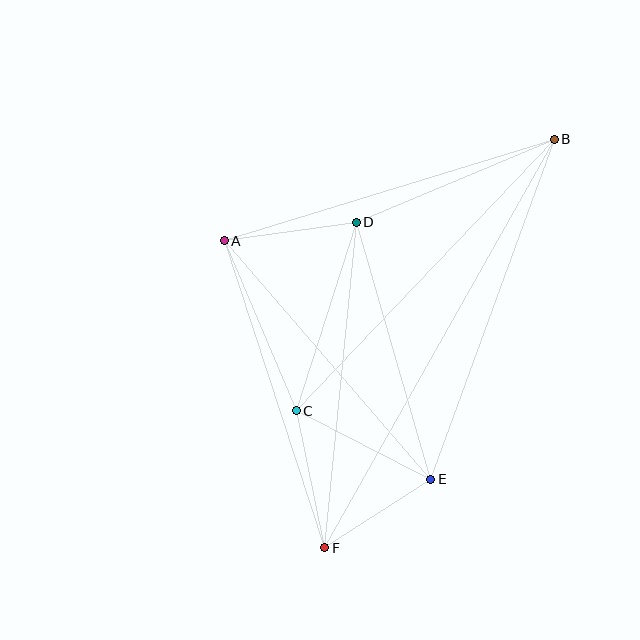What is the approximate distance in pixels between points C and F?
The distance between C and F is approximately 140 pixels.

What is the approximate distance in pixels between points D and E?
The distance between D and E is approximately 268 pixels.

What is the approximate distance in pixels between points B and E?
The distance between B and E is approximately 362 pixels.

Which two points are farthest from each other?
Points B and F are farthest from each other.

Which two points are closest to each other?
Points E and F are closest to each other.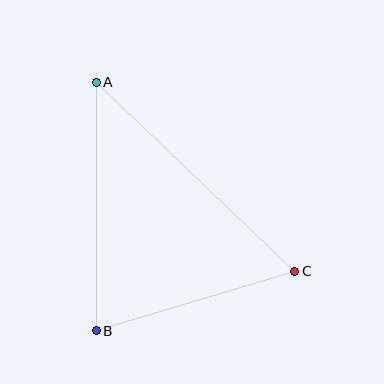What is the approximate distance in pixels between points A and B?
The distance between A and B is approximately 249 pixels.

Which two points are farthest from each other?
Points A and C are farthest from each other.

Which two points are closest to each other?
Points B and C are closest to each other.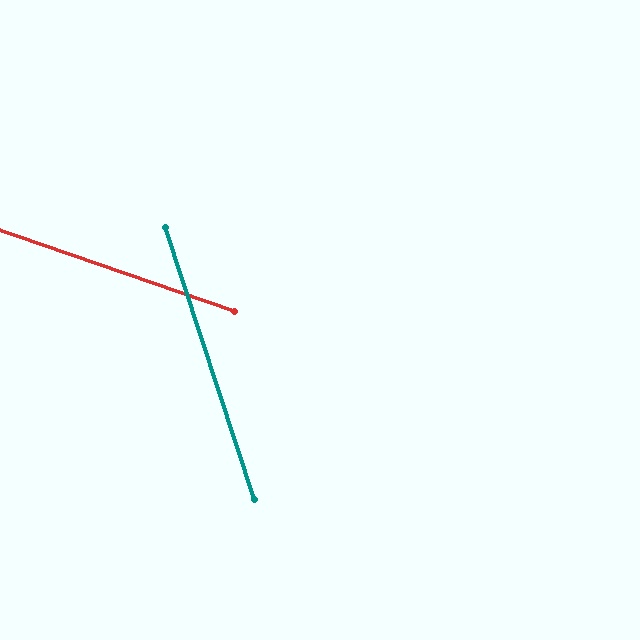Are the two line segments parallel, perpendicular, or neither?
Neither parallel nor perpendicular — they differ by about 53°.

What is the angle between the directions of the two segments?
Approximately 53 degrees.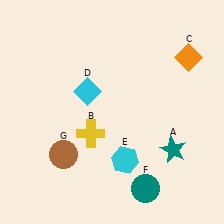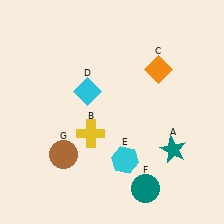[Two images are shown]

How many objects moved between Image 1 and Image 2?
1 object moved between the two images.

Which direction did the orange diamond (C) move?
The orange diamond (C) moved left.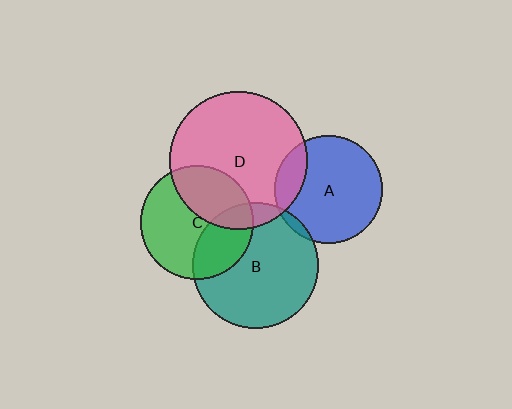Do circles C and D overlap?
Yes.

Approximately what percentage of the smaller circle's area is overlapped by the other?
Approximately 35%.